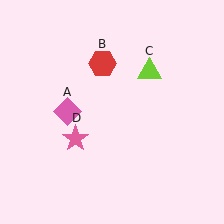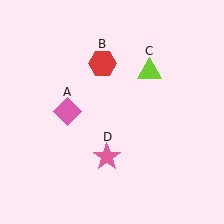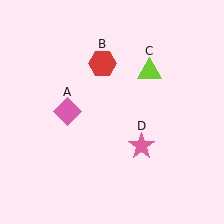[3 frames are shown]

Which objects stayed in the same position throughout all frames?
Pink diamond (object A) and red hexagon (object B) and lime triangle (object C) remained stationary.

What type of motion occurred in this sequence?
The pink star (object D) rotated counterclockwise around the center of the scene.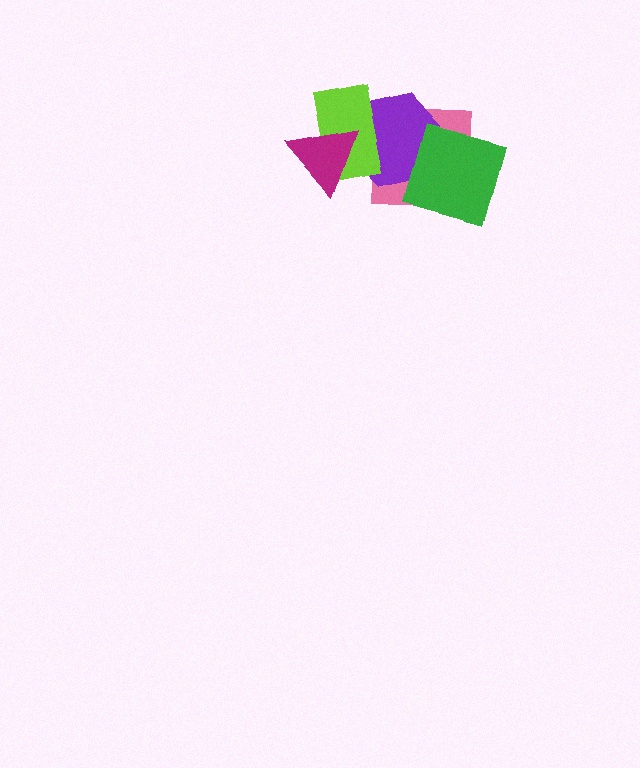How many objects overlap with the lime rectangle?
3 objects overlap with the lime rectangle.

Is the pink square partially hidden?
Yes, it is partially covered by another shape.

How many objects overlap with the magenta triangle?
2 objects overlap with the magenta triangle.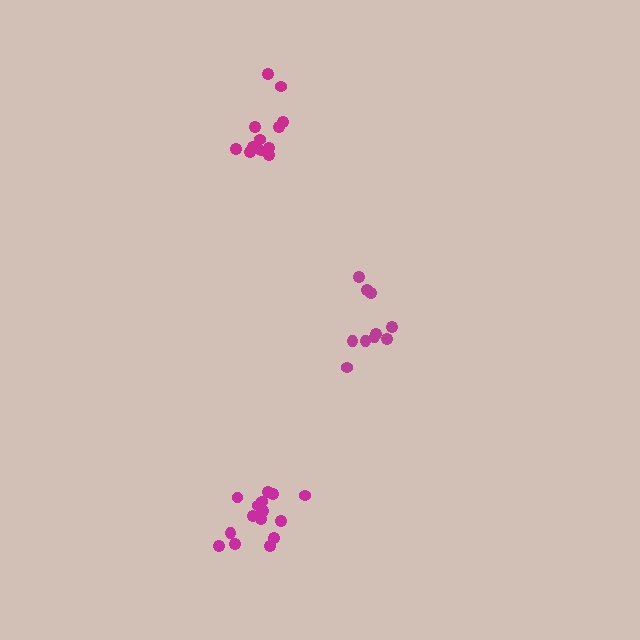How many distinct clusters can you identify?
There are 3 distinct clusters.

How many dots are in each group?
Group 1: 15 dots, Group 2: 10 dots, Group 3: 13 dots (38 total).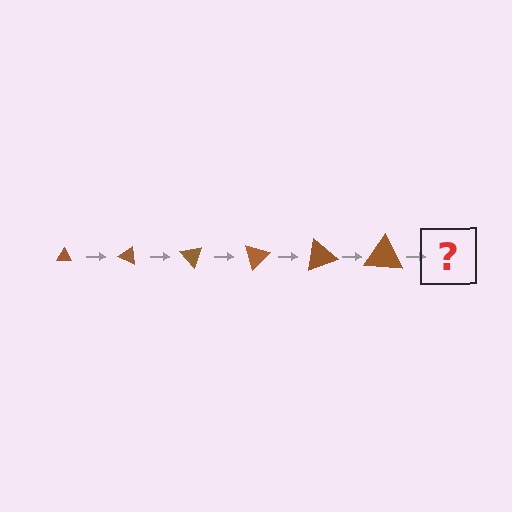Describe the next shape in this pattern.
It should be a triangle, larger than the previous one and rotated 150 degrees from the start.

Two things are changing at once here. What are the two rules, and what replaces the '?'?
The two rules are that the triangle grows larger each step and it rotates 25 degrees each step. The '?' should be a triangle, larger than the previous one and rotated 150 degrees from the start.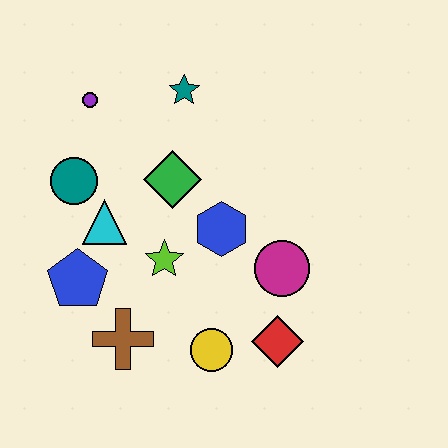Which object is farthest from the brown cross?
The teal star is farthest from the brown cross.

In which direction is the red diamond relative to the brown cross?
The red diamond is to the right of the brown cross.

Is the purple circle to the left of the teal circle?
No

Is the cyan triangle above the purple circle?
No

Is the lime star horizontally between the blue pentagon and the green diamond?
Yes